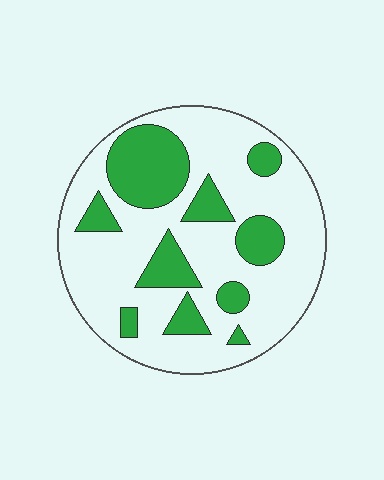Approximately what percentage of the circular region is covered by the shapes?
Approximately 30%.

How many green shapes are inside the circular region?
10.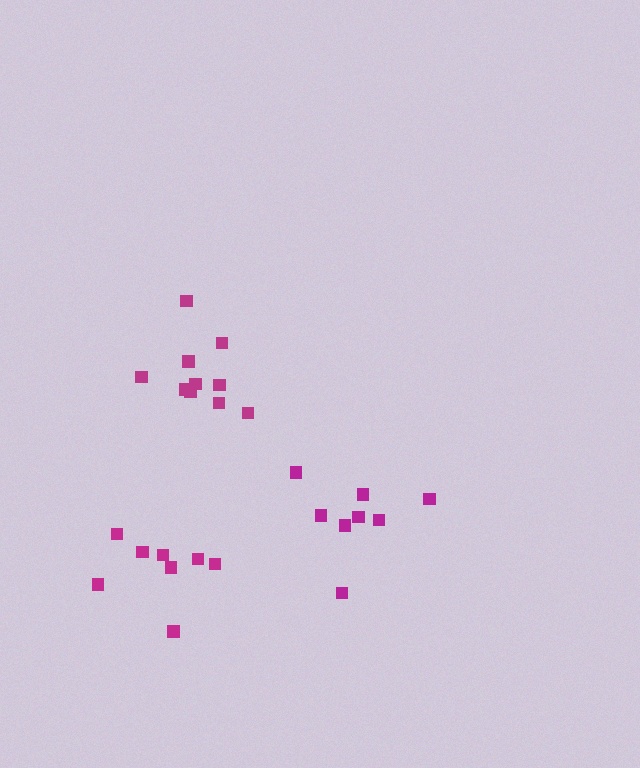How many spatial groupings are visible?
There are 3 spatial groupings.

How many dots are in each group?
Group 1: 8 dots, Group 2: 10 dots, Group 3: 8 dots (26 total).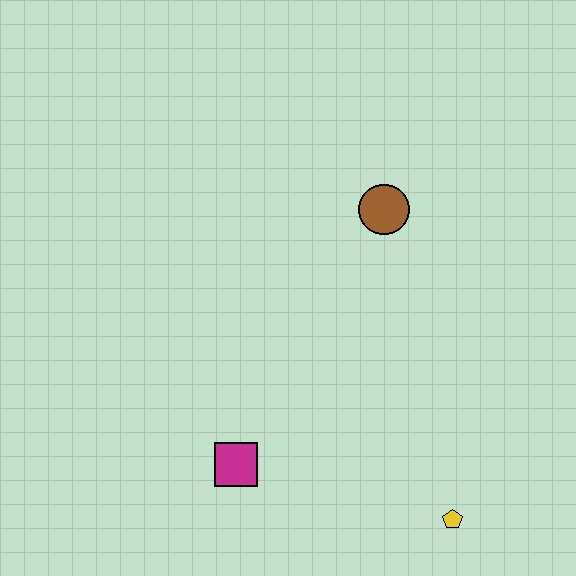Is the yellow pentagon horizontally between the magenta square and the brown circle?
No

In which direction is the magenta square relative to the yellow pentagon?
The magenta square is to the left of the yellow pentagon.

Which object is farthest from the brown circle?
The yellow pentagon is farthest from the brown circle.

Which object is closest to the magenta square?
The yellow pentagon is closest to the magenta square.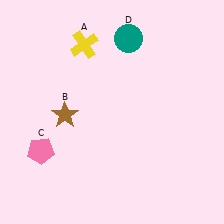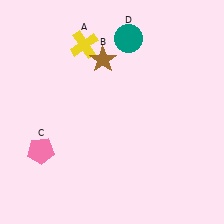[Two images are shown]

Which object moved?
The brown star (B) moved up.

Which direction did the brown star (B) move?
The brown star (B) moved up.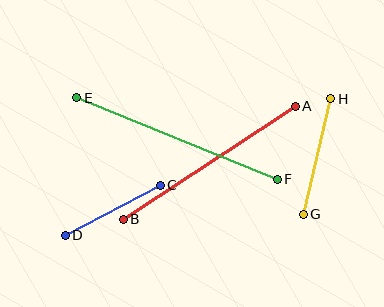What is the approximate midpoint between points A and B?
The midpoint is at approximately (209, 163) pixels.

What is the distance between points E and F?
The distance is approximately 216 pixels.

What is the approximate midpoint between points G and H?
The midpoint is at approximately (317, 157) pixels.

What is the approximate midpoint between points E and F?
The midpoint is at approximately (177, 138) pixels.